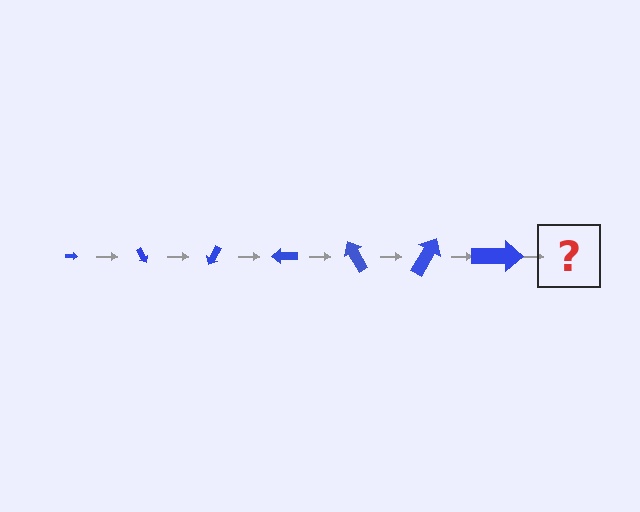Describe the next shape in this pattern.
It should be an arrow, larger than the previous one and rotated 420 degrees from the start.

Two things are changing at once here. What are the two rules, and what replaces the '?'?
The two rules are that the arrow grows larger each step and it rotates 60 degrees each step. The '?' should be an arrow, larger than the previous one and rotated 420 degrees from the start.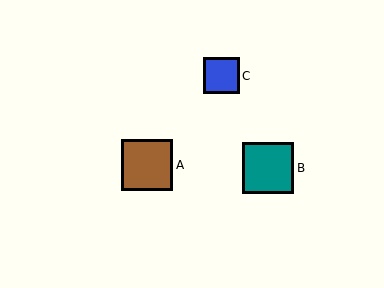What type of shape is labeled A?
Shape A is a brown square.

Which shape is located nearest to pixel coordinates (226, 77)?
The blue square (labeled C) at (222, 76) is nearest to that location.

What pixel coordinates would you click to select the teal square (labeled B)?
Click at (268, 168) to select the teal square B.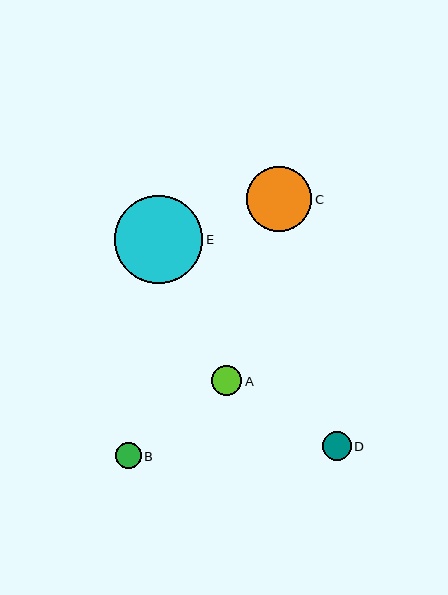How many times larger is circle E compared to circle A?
Circle E is approximately 2.9 times the size of circle A.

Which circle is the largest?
Circle E is the largest with a size of approximately 88 pixels.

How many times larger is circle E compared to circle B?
Circle E is approximately 3.4 times the size of circle B.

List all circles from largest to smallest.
From largest to smallest: E, C, A, D, B.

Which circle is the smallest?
Circle B is the smallest with a size of approximately 26 pixels.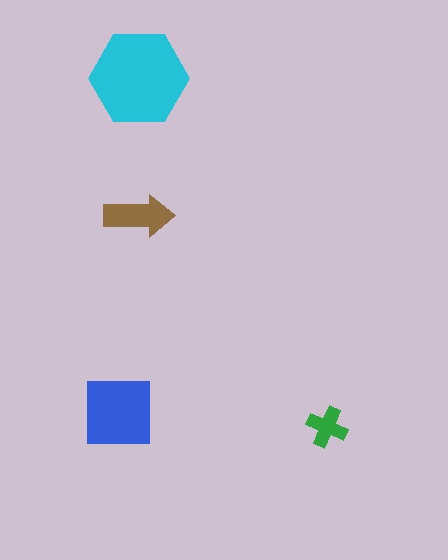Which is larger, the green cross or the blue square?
The blue square.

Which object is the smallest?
The green cross.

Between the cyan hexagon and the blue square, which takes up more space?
The cyan hexagon.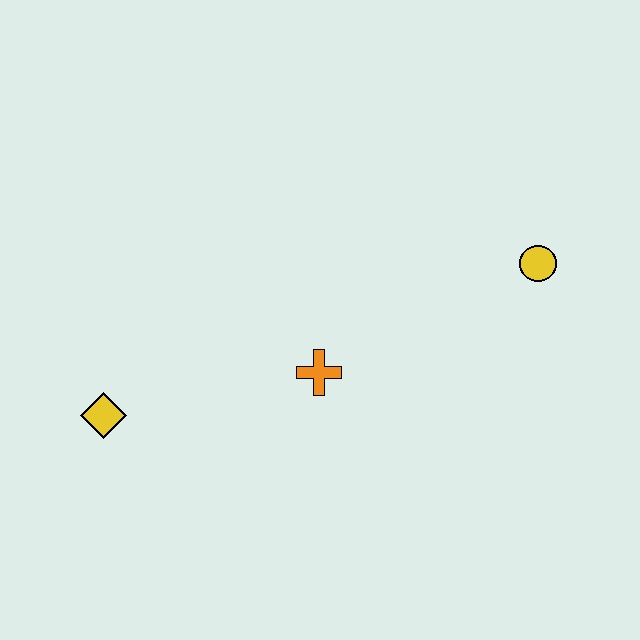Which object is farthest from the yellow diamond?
The yellow circle is farthest from the yellow diamond.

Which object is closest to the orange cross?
The yellow diamond is closest to the orange cross.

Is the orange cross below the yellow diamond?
No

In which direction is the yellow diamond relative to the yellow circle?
The yellow diamond is to the left of the yellow circle.